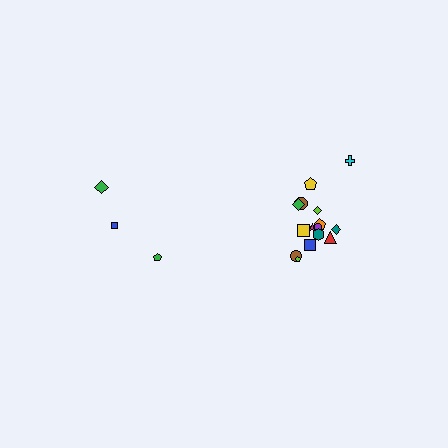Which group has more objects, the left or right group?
The right group.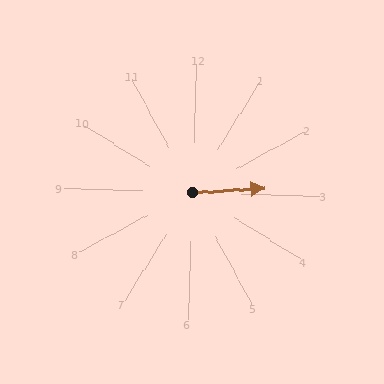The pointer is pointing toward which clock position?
Roughly 3 o'clock.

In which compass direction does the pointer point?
East.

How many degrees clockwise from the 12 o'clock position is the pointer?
Approximately 85 degrees.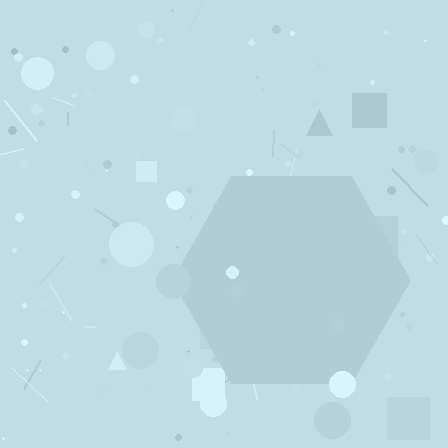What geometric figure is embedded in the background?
A hexagon is embedded in the background.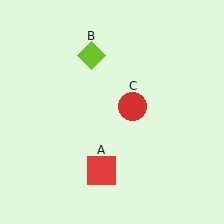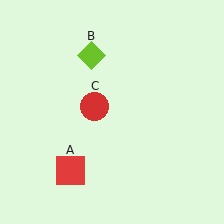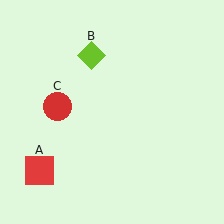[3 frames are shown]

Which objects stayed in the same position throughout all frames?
Lime diamond (object B) remained stationary.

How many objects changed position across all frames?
2 objects changed position: red square (object A), red circle (object C).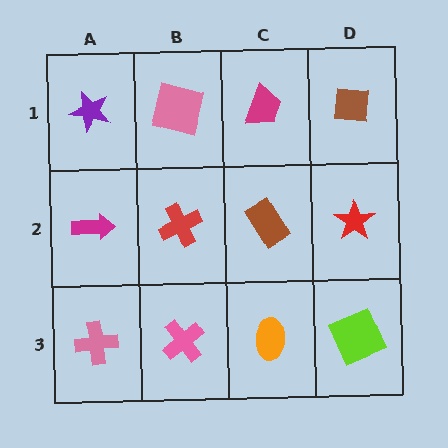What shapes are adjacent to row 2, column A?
A purple star (row 1, column A), a pink cross (row 3, column A), a red cross (row 2, column B).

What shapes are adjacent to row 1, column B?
A red cross (row 2, column B), a purple star (row 1, column A), a magenta trapezoid (row 1, column C).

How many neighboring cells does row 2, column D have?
3.